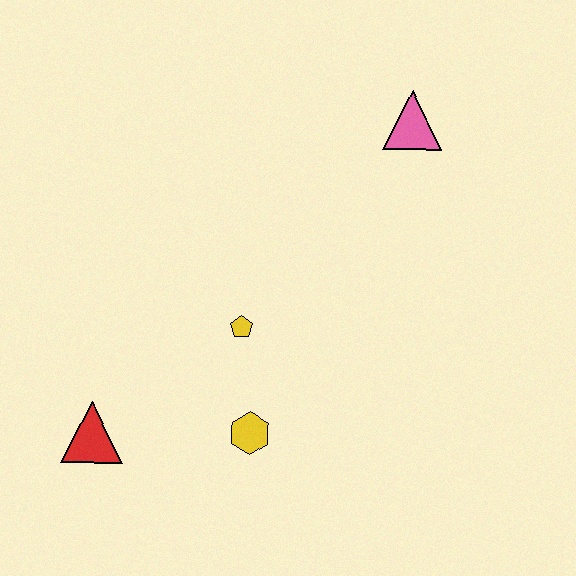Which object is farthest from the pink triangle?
The red triangle is farthest from the pink triangle.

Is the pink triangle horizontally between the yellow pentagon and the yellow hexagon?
No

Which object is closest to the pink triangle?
The yellow pentagon is closest to the pink triangle.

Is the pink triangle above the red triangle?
Yes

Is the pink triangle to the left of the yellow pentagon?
No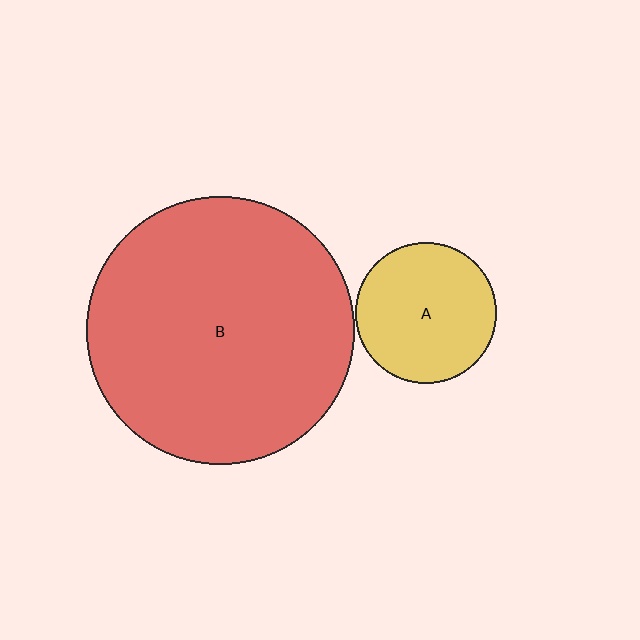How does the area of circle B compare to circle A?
Approximately 3.6 times.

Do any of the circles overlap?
No, none of the circles overlap.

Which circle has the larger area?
Circle B (red).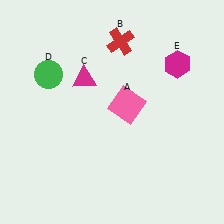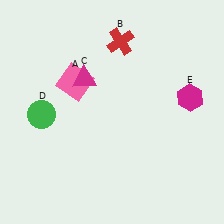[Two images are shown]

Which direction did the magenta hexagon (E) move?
The magenta hexagon (E) moved down.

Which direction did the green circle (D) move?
The green circle (D) moved down.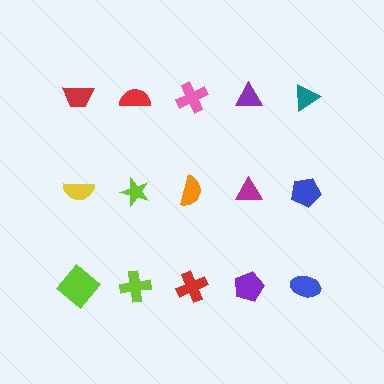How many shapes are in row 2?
5 shapes.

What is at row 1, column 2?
A red semicircle.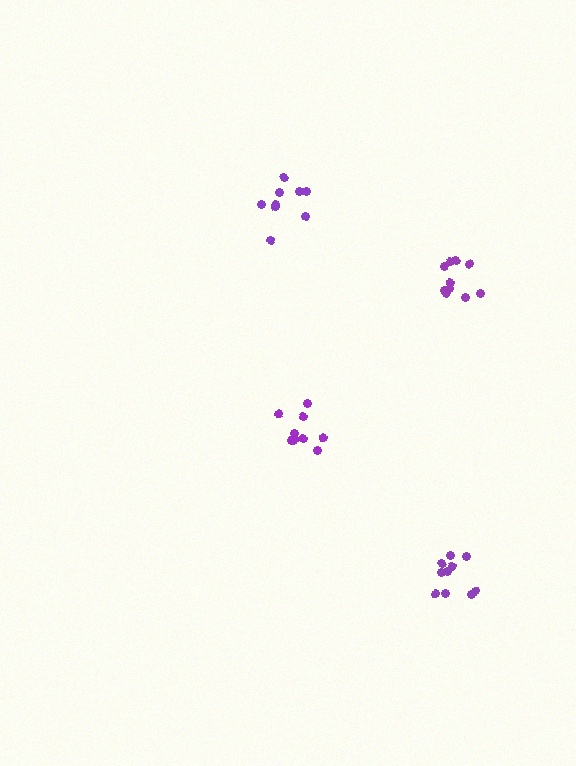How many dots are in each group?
Group 1: 10 dots, Group 2: 10 dots, Group 3: 9 dots, Group 4: 10 dots (39 total).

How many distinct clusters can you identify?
There are 4 distinct clusters.